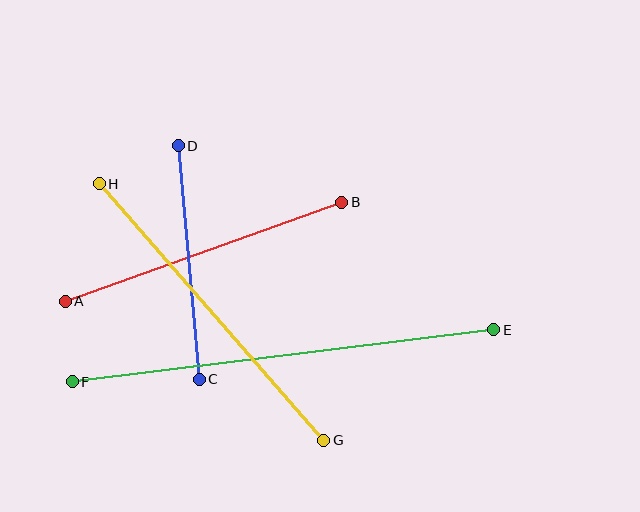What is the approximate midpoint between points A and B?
The midpoint is at approximately (203, 252) pixels.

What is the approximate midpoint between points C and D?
The midpoint is at approximately (189, 263) pixels.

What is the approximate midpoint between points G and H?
The midpoint is at approximately (212, 312) pixels.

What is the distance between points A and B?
The distance is approximately 294 pixels.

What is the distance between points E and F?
The distance is approximately 425 pixels.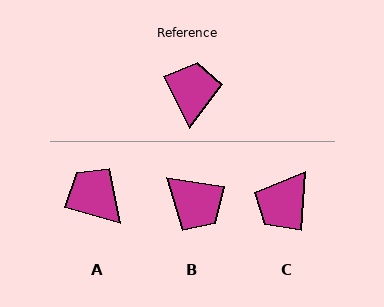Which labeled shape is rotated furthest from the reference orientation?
C, about 149 degrees away.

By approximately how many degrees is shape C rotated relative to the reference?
Approximately 149 degrees counter-clockwise.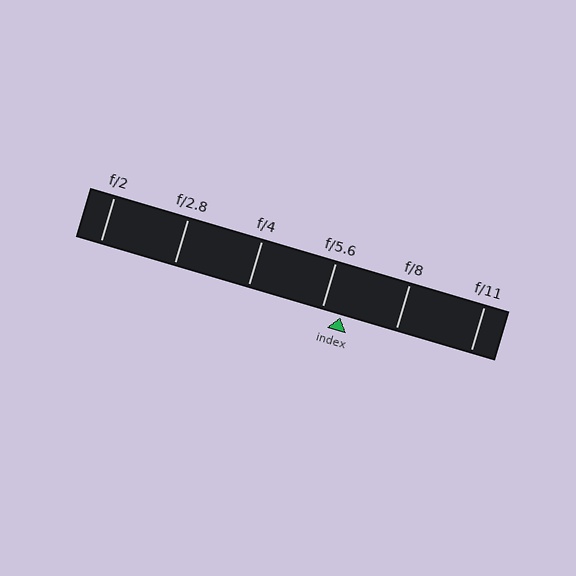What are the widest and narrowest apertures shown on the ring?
The widest aperture shown is f/2 and the narrowest is f/11.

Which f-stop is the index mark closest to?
The index mark is closest to f/5.6.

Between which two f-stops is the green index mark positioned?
The index mark is between f/5.6 and f/8.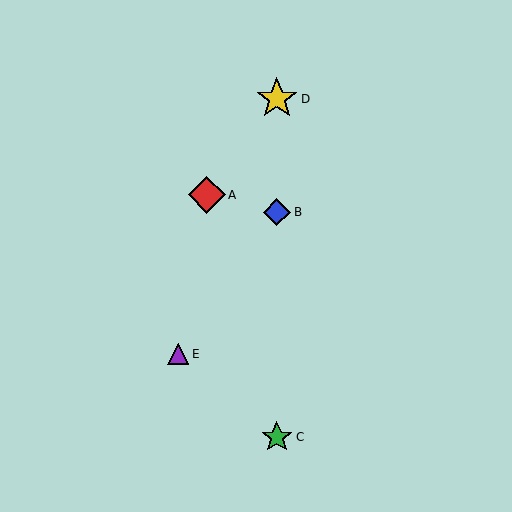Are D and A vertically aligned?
No, D is at x≈277 and A is at x≈207.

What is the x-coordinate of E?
Object E is at x≈178.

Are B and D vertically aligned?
Yes, both are at x≈277.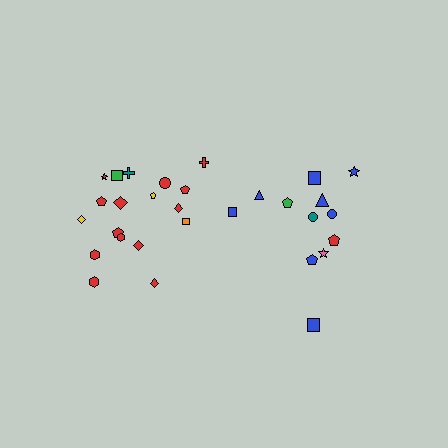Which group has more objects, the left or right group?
The left group.